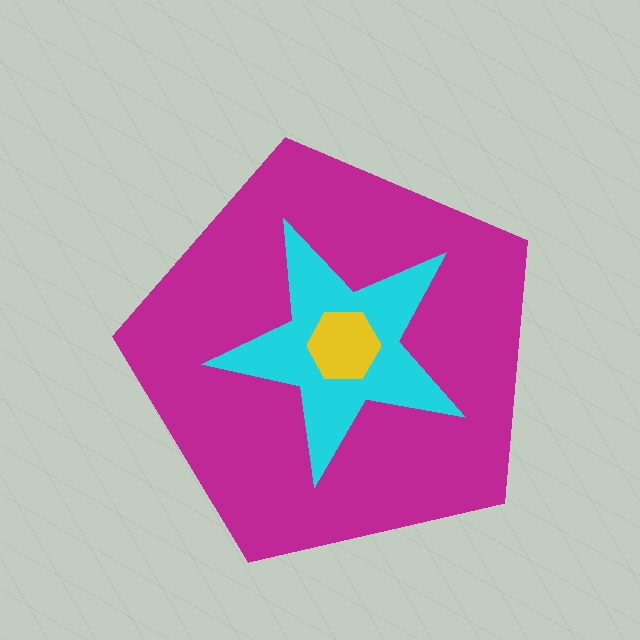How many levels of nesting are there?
3.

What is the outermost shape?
The magenta pentagon.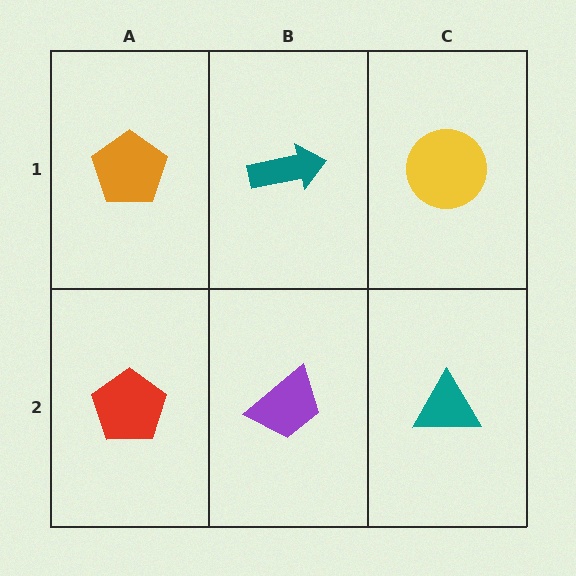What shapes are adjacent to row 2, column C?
A yellow circle (row 1, column C), a purple trapezoid (row 2, column B).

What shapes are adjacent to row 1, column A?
A red pentagon (row 2, column A), a teal arrow (row 1, column B).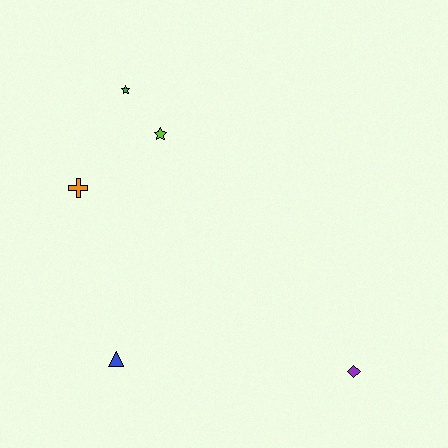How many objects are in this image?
There are 5 objects.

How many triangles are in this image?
There is 1 triangle.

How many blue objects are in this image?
There is 1 blue object.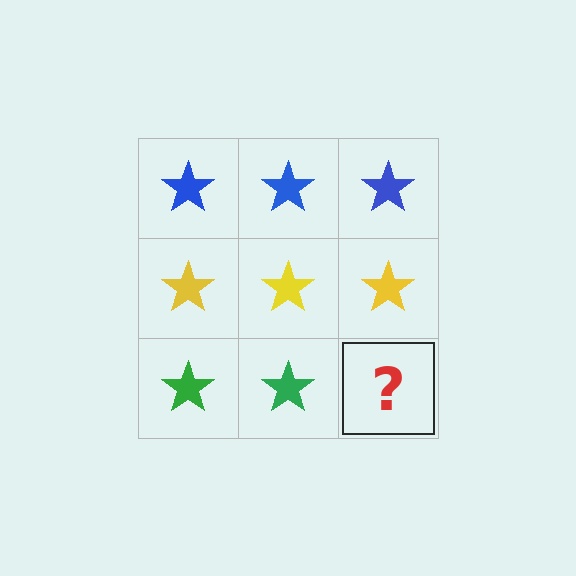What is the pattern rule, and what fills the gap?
The rule is that each row has a consistent color. The gap should be filled with a green star.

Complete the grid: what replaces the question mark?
The question mark should be replaced with a green star.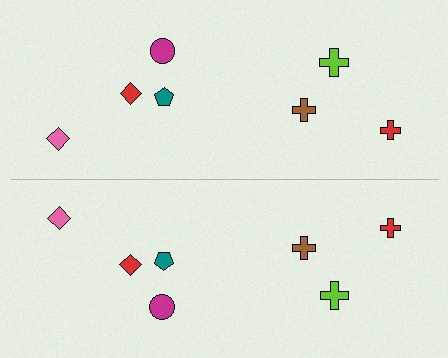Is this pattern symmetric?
Yes, this pattern has bilateral (reflection) symmetry.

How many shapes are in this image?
There are 14 shapes in this image.